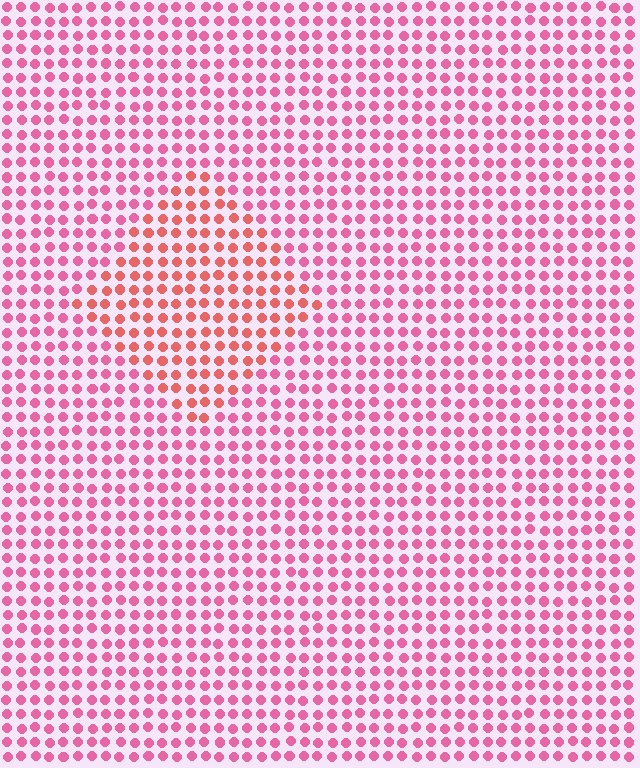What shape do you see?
I see a diamond.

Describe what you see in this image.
The image is filled with small pink elements in a uniform arrangement. A diamond-shaped region is visible where the elements are tinted to a slightly different hue, forming a subtle color boundary.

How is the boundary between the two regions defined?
The boundary is defined purely by a slight shift in hue (about 29 degrees). Spacing, size, and orientation are identical on both sides.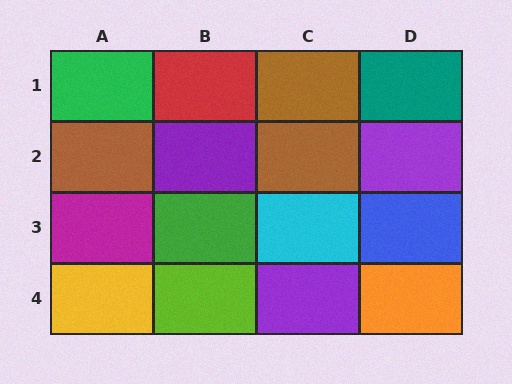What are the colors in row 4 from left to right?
Yellow, lime, purple, orange.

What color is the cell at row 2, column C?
Brown.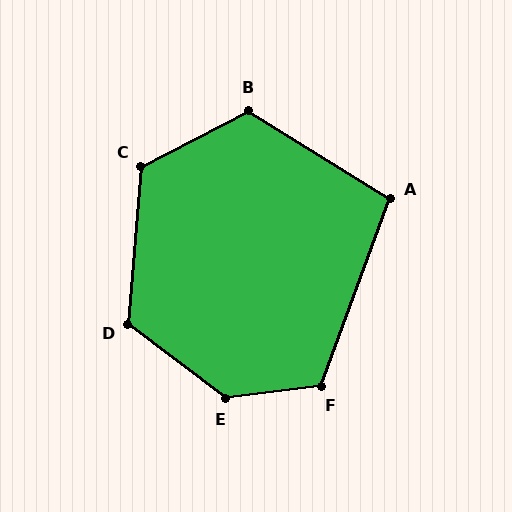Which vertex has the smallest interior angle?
A, at approximately 102 degrees.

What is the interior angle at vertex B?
Approximately 120 degrees (obtuse).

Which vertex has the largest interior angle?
E, at approximately 136 degrees.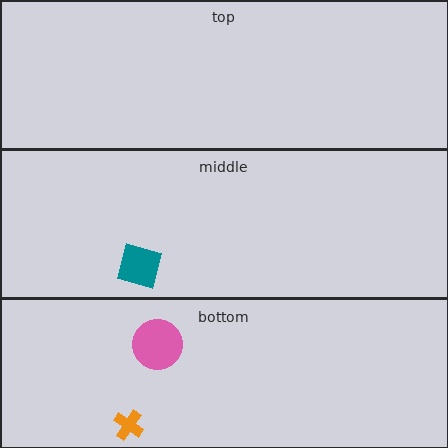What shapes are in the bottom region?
The pink circle, the orange cross.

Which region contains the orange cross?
The bottom region.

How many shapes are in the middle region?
1.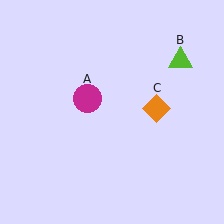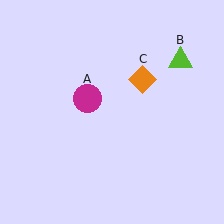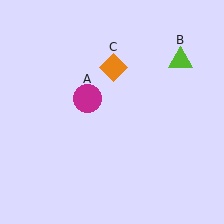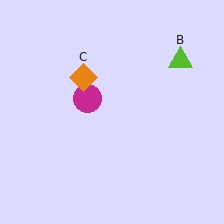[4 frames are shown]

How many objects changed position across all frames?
1 object changed position: orange diamond (object C).